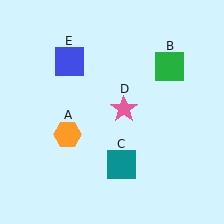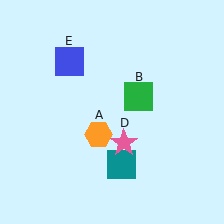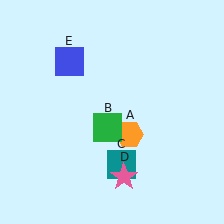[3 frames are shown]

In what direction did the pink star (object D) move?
The pink star (object D) moved down.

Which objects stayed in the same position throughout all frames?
Teal square (object C) and blue square (object E) remained stationary.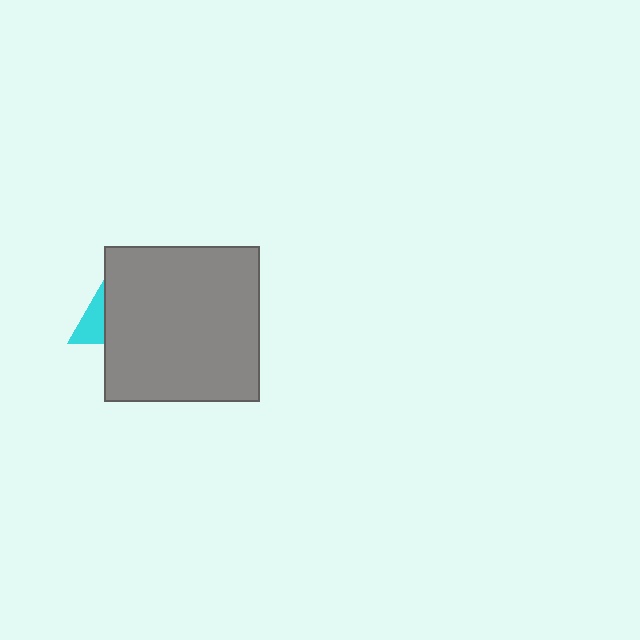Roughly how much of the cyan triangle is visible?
A small part of it is visible (roughly 31%).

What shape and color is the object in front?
The object in front is a gray square.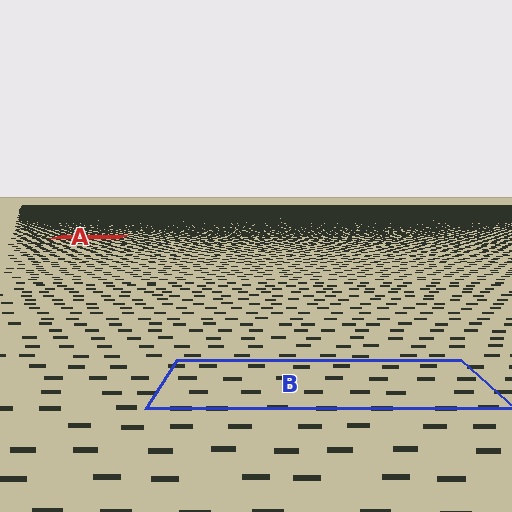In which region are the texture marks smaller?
The texture marks are smaller in region A, because it is farther away.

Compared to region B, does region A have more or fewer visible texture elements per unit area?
Region A has more texture elements per unit area — they are packed more densely because it is farther away.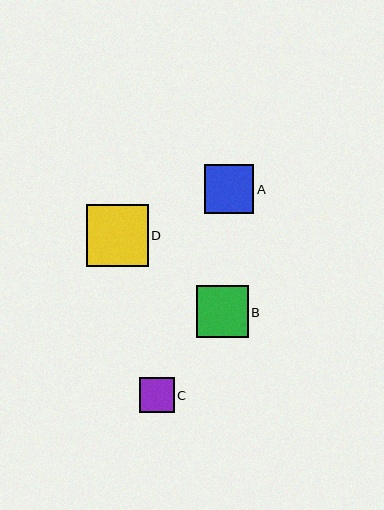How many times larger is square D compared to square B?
Square D is approximately 1.2 times the size of square B.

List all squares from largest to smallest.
From largest to smallest: D, B, A, C.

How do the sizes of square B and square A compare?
Square B and square A are approximately the same size.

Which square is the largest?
Square D is the largest with a size of approximately 62 pixels.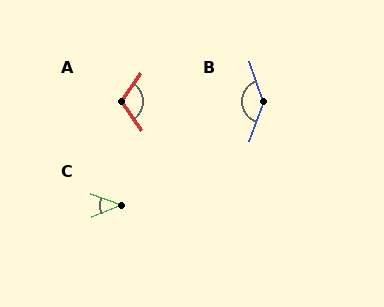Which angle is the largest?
B, at approximately 141 degrees.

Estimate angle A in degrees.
Approximately 111 degrees.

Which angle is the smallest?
C, at approximately 44 degrees.